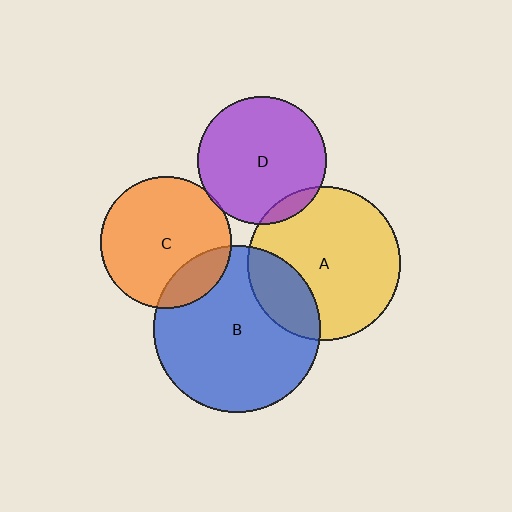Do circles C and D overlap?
Yes.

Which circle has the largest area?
Circle B (blue).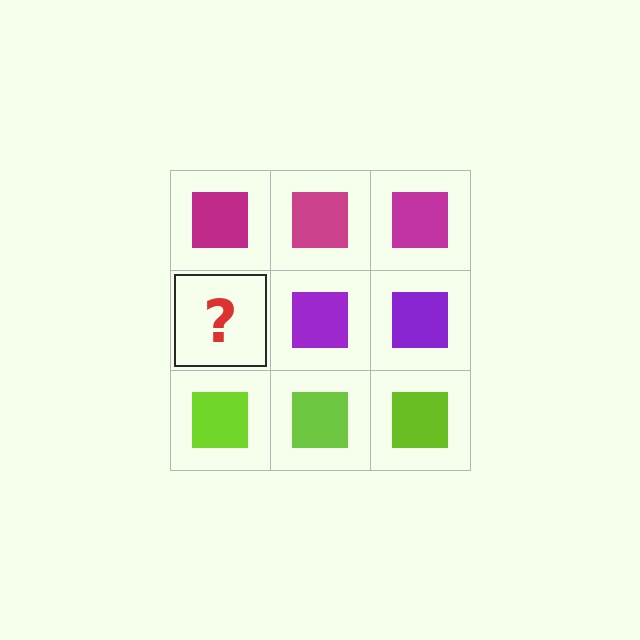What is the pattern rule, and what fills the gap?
The rule is that each row has a consistent color. The gap should be filled with a purple square.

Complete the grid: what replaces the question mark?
The question mark should be replaced with a purple square.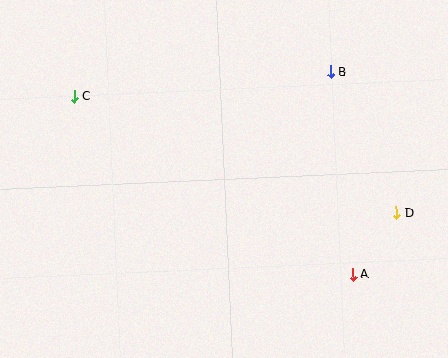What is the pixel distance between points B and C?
The distance between B and C is 258 pixels.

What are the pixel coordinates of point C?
Point C is at (74, 96).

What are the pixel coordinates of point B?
Point B is at (331, 72).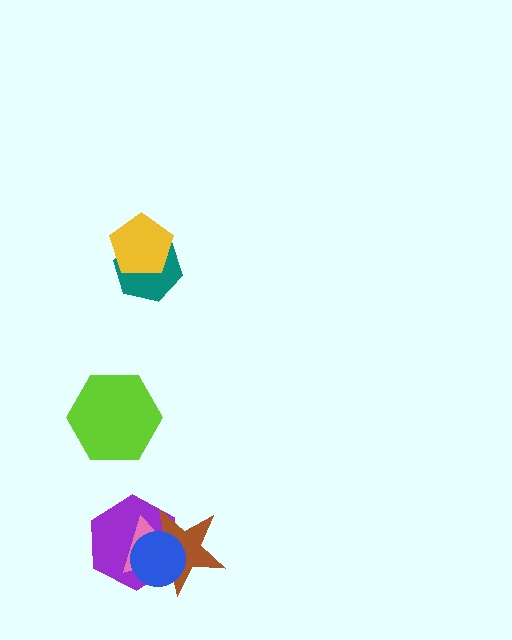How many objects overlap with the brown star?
3 objects overlap with the brown star.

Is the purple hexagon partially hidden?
Yes, it is partially covered by another shape.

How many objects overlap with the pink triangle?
3 objects overlap with the pink triangle.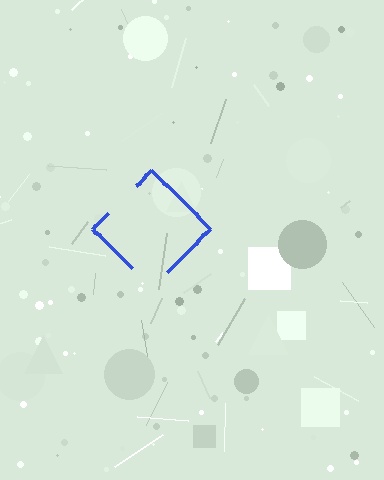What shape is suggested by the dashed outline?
The dashed outline suggests a diamond.